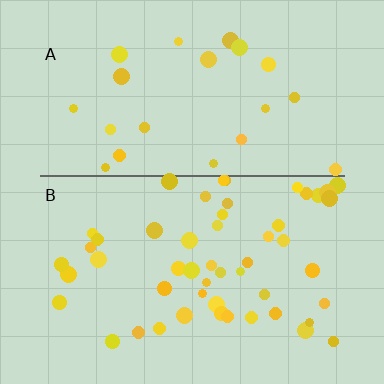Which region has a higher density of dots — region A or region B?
B (the bottom).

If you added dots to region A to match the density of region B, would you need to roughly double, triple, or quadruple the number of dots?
Approximately double.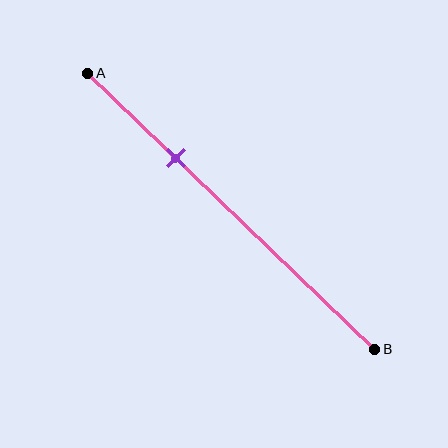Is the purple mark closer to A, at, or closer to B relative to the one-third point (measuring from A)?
The purple mark is approximately at the one-third point of segment AB.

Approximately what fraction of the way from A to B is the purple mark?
The purple mark is approximately 30% of the way from A to B.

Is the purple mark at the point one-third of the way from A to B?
Yes, the mark is approximately at the one-third point.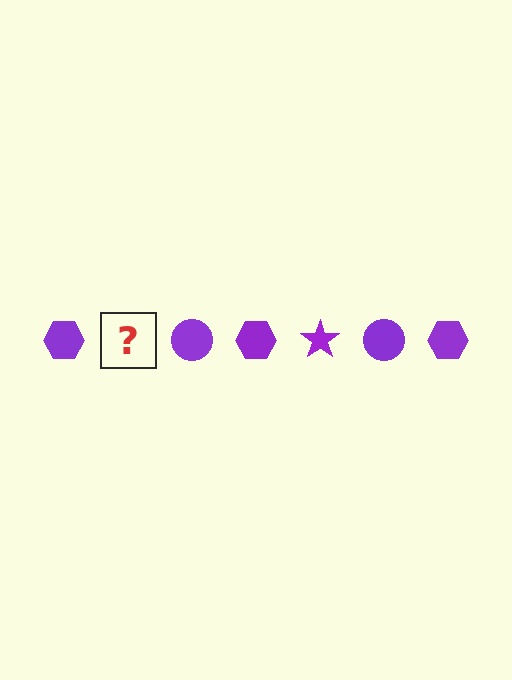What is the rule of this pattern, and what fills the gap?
The rule is that the pattern cycles through hexagon, star, circle shapes in purple. The gap should be filled with a purple star.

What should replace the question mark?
The question mark should be replaced with a purple star.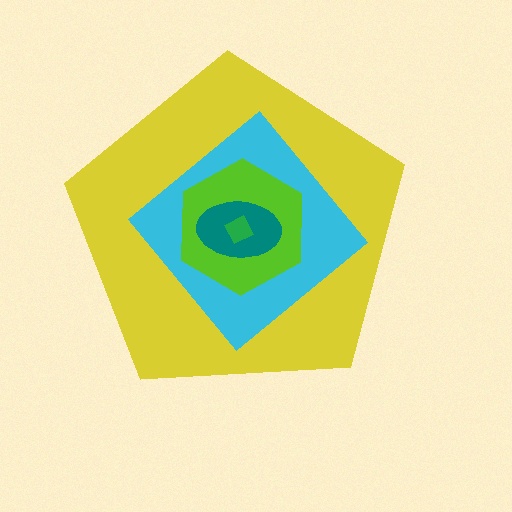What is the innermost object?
The green square.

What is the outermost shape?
The yellow pentagon.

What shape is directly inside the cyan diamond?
The lime hexagon.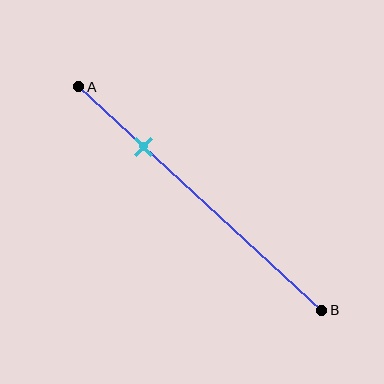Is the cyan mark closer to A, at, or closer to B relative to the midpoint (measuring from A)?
The cyan mark is closer to point A than the midpoint of segment AB.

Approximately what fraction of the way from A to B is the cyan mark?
The cyan mark is approximately 25% of the way from A to B.